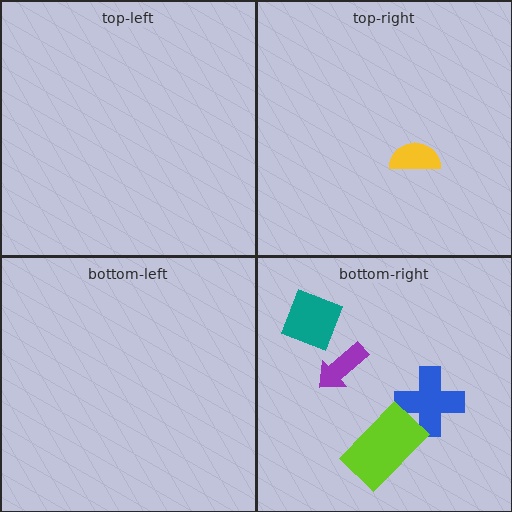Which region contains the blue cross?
The bottom-right region.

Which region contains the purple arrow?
The bottom-right region.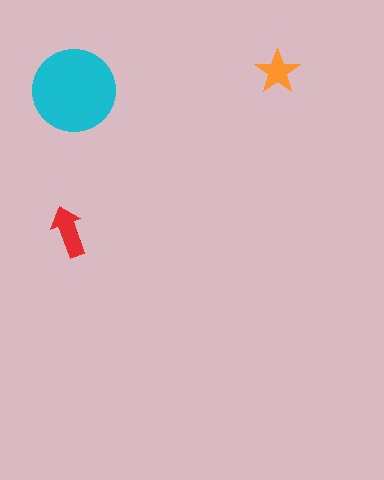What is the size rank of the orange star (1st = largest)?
3rd.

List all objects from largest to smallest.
The cyan circle, the red arrow, the orange star.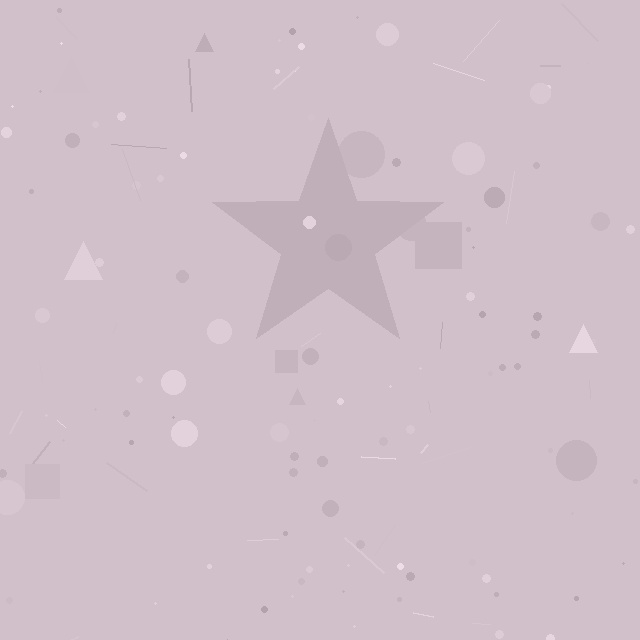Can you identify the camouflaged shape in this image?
The camouflaged shape is a star.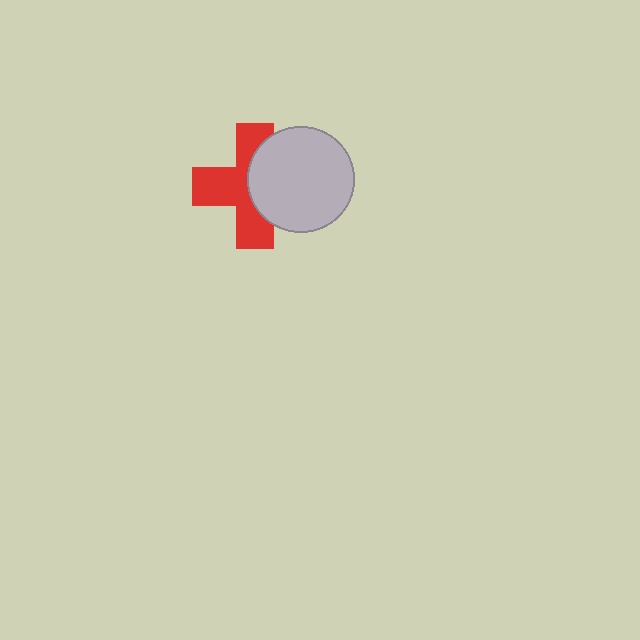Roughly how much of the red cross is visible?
About half of it is visible (roughly 58%).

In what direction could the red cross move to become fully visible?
The red cross could move left. That would shift it out from behind the light gray circle entirely.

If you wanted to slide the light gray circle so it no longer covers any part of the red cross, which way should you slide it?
Slide it right — that is the most direct way to separate the two shapes.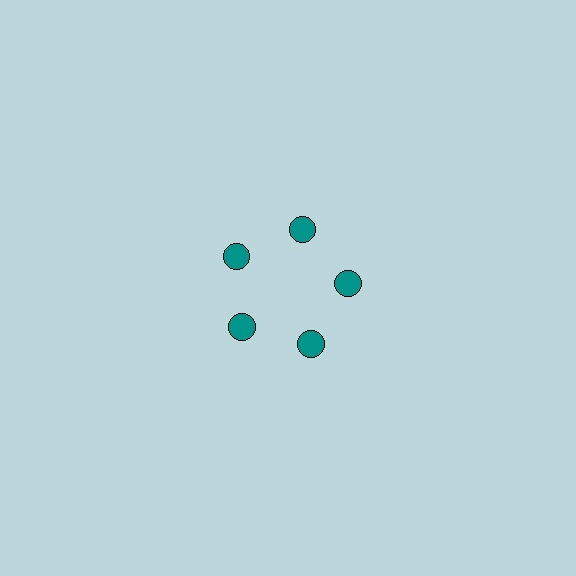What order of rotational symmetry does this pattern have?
This pattern has 5-fold rotational symmetry.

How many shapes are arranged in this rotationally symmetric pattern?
There are 5 shapes, arranged in 5 groups of 1.